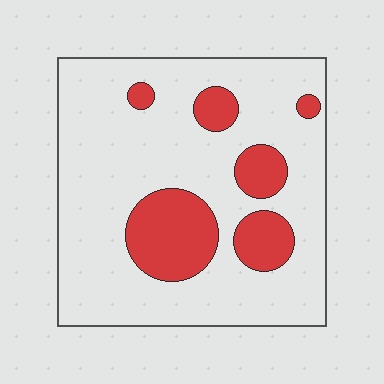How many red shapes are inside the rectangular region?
6.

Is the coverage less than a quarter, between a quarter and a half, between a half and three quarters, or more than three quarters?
Less than a quarter.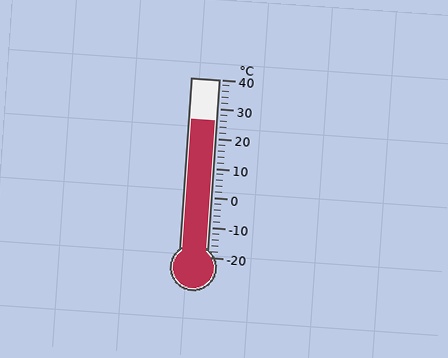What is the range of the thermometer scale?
The thermometer scale ranges from -20°C to 40°C.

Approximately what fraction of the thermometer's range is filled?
The thermometer is filled to approximately 75% of its range.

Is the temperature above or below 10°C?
The temperature is above 10°C.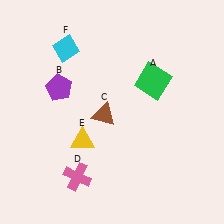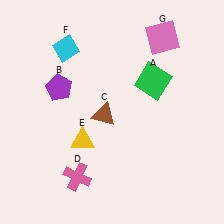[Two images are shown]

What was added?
A pink square (G) was added in Image 2.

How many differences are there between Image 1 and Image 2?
There is 1 difference between the two images.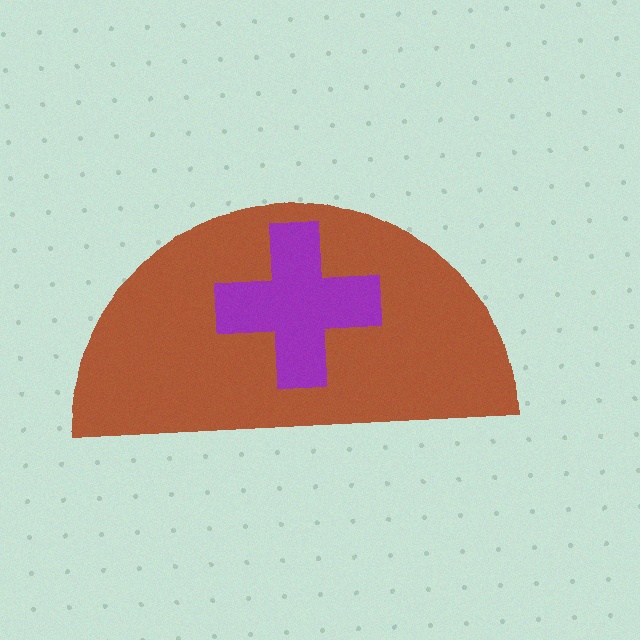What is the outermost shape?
The brown semicircle.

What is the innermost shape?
The purple cross.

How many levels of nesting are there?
2.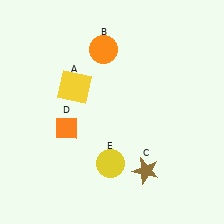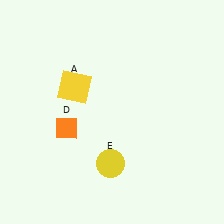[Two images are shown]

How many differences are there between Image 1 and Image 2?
There are 2 differences between the two images.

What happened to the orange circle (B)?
The orange circle (B) was removed in Image 2. It was in the top-left area of Image 1.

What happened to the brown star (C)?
The brown star (C) was removed in Image 2. It was in the bottom-right area of Image 1.